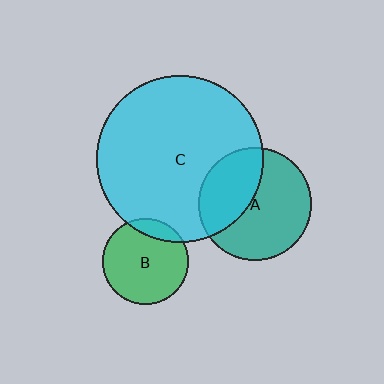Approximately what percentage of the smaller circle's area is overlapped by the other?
Approximately 40%.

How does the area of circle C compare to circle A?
Approximately 2.2 times.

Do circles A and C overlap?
Yes.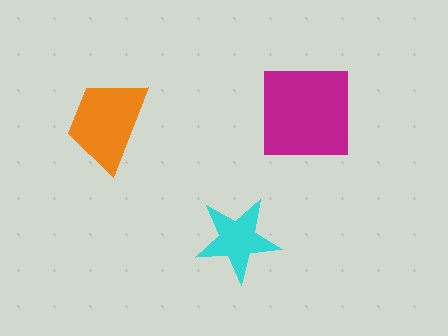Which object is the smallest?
The cyan star.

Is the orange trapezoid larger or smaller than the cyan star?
Larger.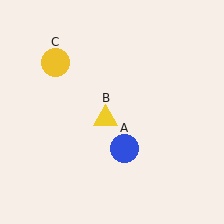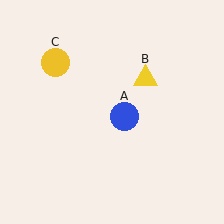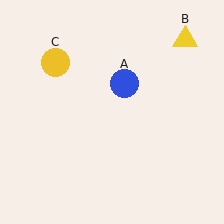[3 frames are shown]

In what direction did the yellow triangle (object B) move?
The yellow triangle (object B) moved up and to the right.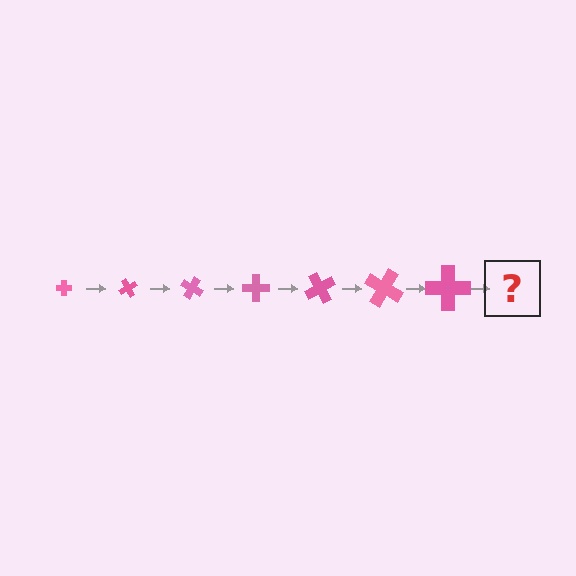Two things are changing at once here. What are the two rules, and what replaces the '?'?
The two rules are that the cross grows larger each step and it rotates 60 degrees each step. The '?' should be a cross, larger than the previous one and rotated 420 degrees from the start.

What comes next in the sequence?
The next element should be a cross, larger than the previous one and rotated 420 degrees from the start.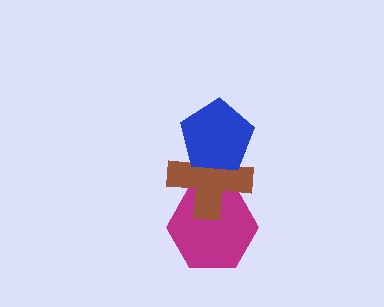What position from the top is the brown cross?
The brown cross is 2nd from the top.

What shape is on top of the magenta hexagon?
The brown cross is on top of the magenta hexagon.